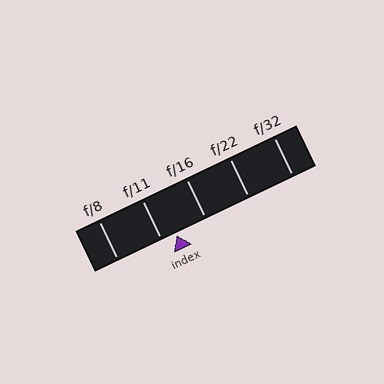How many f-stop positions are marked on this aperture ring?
There are 5 f-stop positions marked.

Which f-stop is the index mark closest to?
The index mark is closest to f/11.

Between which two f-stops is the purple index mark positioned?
The index mark is between f/11 and f/16.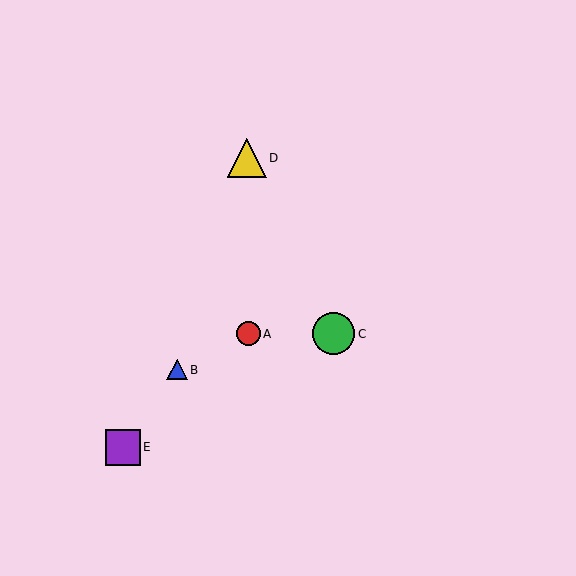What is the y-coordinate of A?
Object A is at y≈334.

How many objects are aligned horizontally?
2 objects (A, C) are aligned horizontally.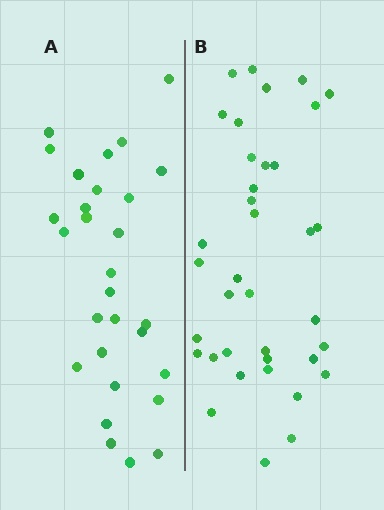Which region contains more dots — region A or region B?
Region B (the right region) has more dots.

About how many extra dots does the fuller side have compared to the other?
Region B has roughly 8 or so more dots than region A.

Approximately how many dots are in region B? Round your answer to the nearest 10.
About 40 dots. (The exact count is 37, which rounds to 40.)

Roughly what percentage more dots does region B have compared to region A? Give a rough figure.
About 30% more.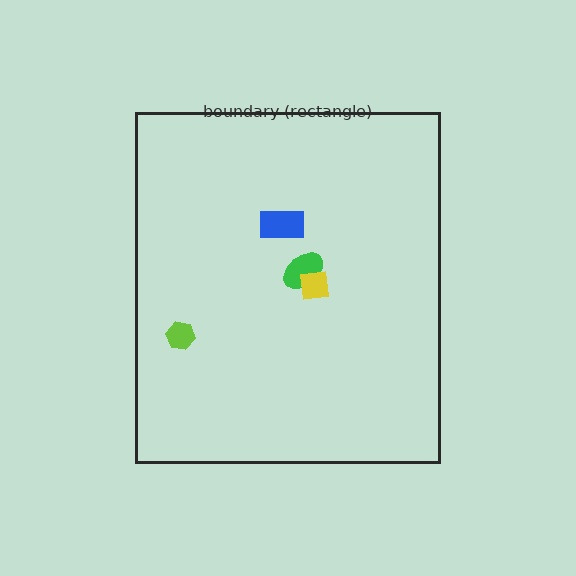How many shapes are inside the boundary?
4 inside, 0 outside.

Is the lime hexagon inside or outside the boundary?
Inside.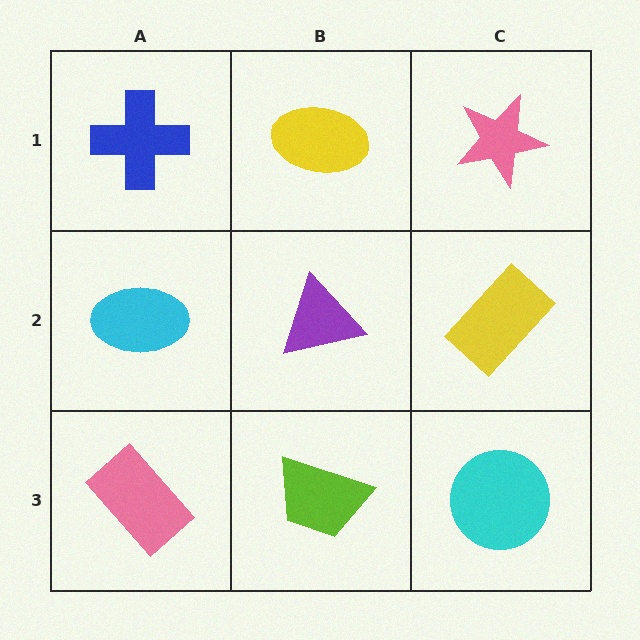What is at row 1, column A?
A blue cross.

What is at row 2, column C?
A yellow rectangle.